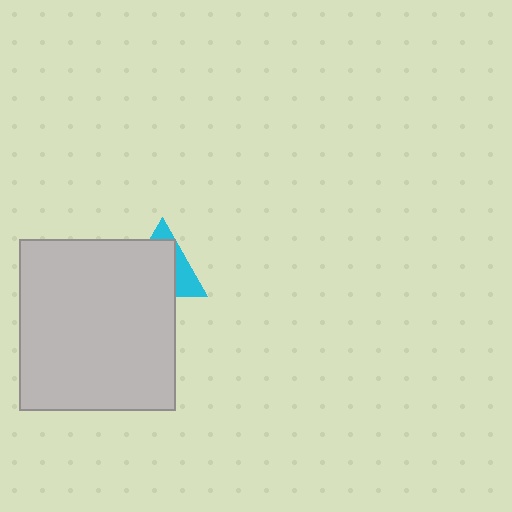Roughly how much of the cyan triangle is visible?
A small part of it is visible (roughly 34%).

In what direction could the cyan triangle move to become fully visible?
The cyan triangle could move toward the upper-right. That would shift it out from behind the light gray rectangle entirely.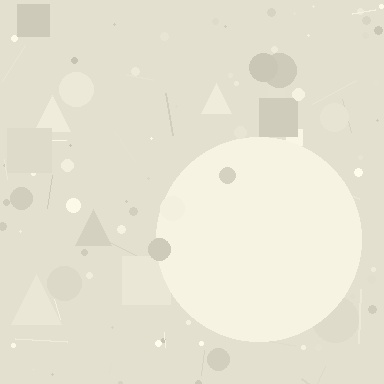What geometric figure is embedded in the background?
A circle is embedded in the background.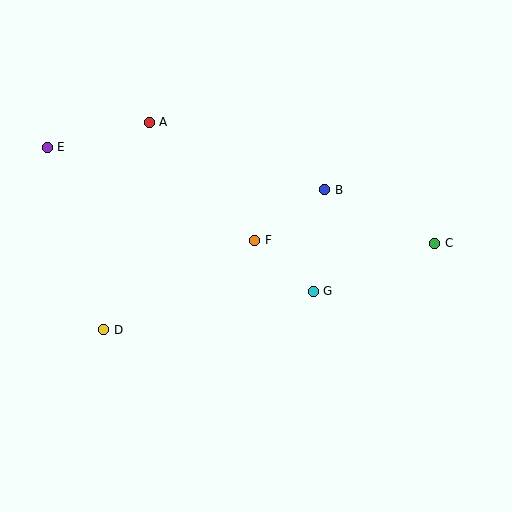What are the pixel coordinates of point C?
Point C is at (435, 243).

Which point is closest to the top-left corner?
Point E is closest to the top-left corner.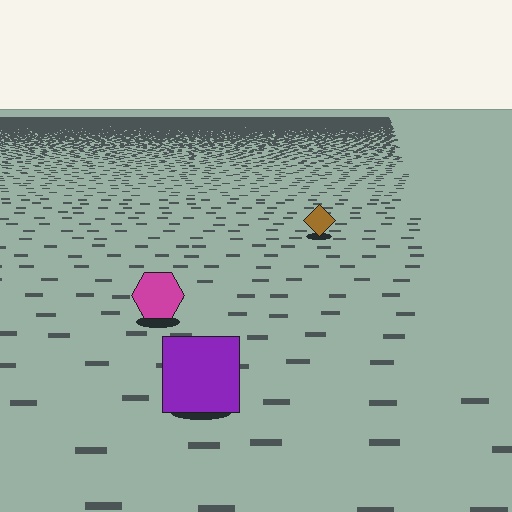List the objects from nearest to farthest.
From nearest to farthest: the purple square, the magenta hexagon, the brown diamond.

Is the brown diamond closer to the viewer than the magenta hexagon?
No. The magenta hexagon is closer — you can tell from the texture gradient: the ground texture is coarser near it.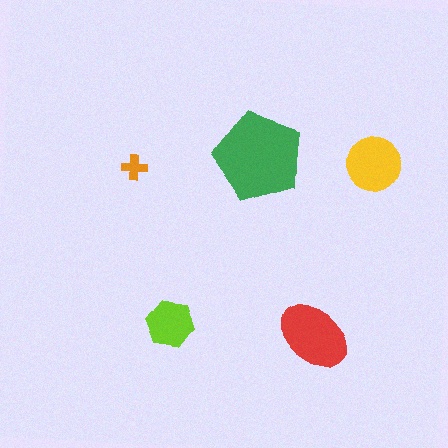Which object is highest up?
The green pentagon is topmost.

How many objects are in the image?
There are 5 objects in the image.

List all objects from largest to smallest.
The green pentagon, the red ellipse, the yellow circle, the lime hexagon, the orange cross.